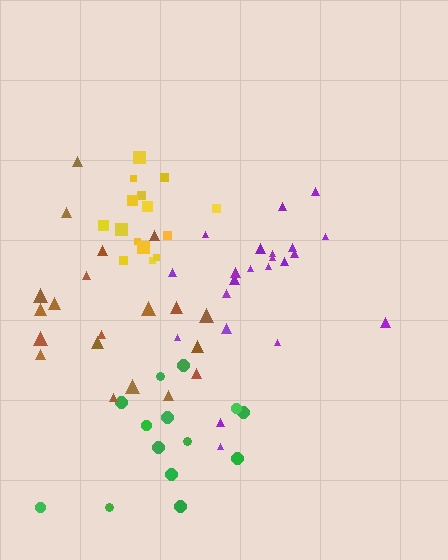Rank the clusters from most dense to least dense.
yellow, purple, green, brown.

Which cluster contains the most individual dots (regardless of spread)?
Purple (22).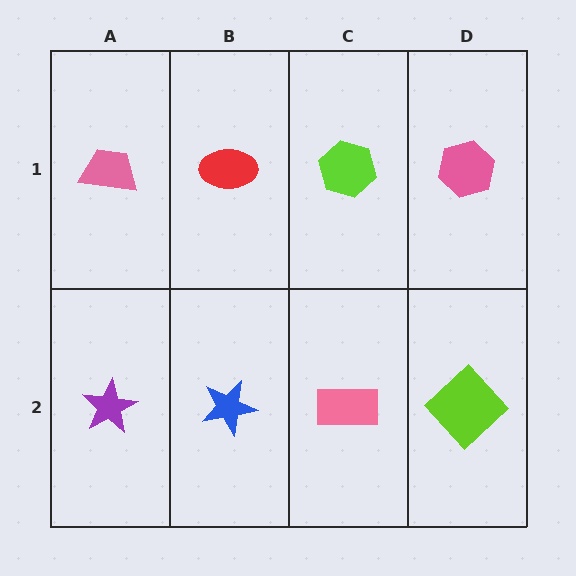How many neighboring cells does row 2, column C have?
3.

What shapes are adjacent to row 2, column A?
A pink trapezoid (row 1, column A), a blue star (row 2, column B).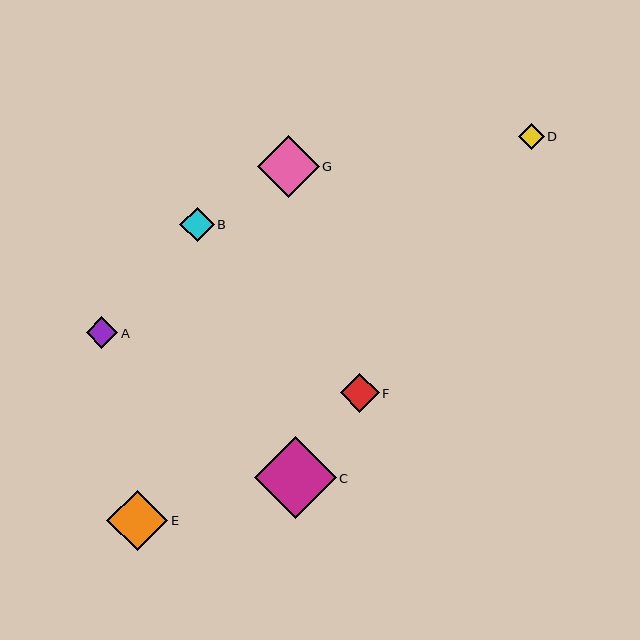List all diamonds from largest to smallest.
From largest to smallest: C, G, E, F, B, A, D.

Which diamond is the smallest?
Diamond D is the smallest with a size of approximately 26 pixels.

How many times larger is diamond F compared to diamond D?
Diamond F is approximately 1.5 times the size of diamond D.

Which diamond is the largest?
Diamond C is the largest with a size of approximately 82 pixels.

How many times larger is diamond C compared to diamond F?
Diamond C is approximately 2.1 times the size of diamond F.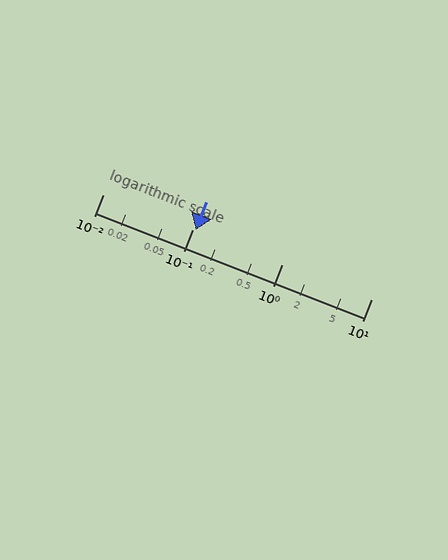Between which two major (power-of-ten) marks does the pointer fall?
The pointer is between 0.1 and 1.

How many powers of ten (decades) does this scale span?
The scale spans 3 decades, from 0.01 to 10.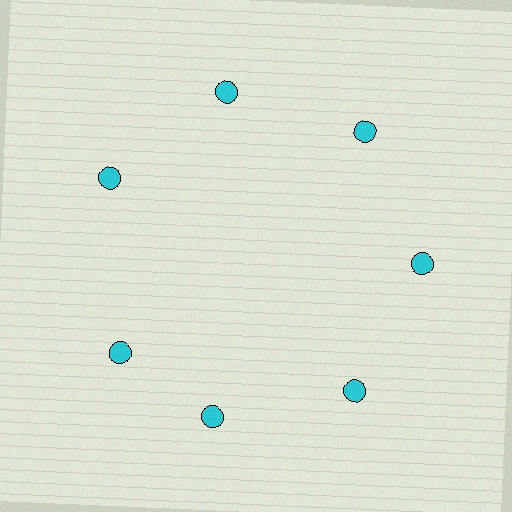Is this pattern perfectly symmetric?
No. The 7 cyan circles are arranged in a ring, but one element near the 8 o'clock position is rotated out of alignment along the ring, breaking the 7-fold rotational symmetry.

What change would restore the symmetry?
The symmetry would be restored by rotating it back into even spacing with its neighbors so that all 7 circles sit at equal angles and equal distance from the center.